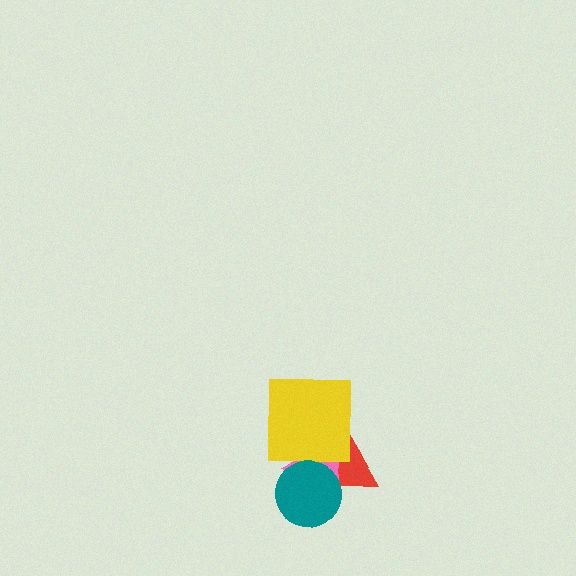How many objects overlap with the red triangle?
3 objects overlap with the red triangle.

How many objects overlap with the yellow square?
2 objects overlap with the yellow square.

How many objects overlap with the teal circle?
2 objects overlap with the teal circle.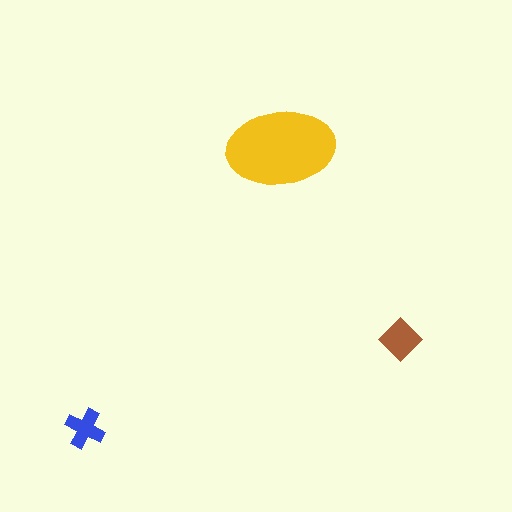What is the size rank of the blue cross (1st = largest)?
3rd.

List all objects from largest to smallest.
The yellow ellipse, the brown diamond, the blue cross.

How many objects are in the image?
There are 3 objects in the image.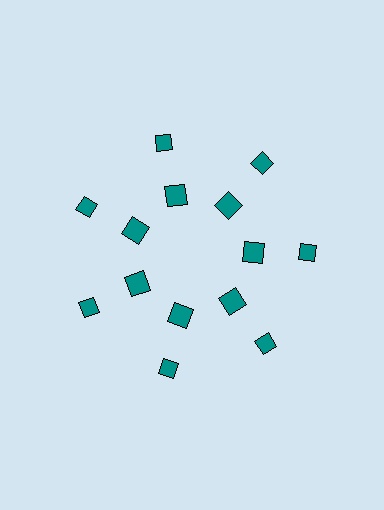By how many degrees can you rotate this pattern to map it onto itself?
The pattern maps onto itself every 51 degrees of rotation.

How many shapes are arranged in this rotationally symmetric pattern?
There are 14 shapes, arranged in 7 groups of 2.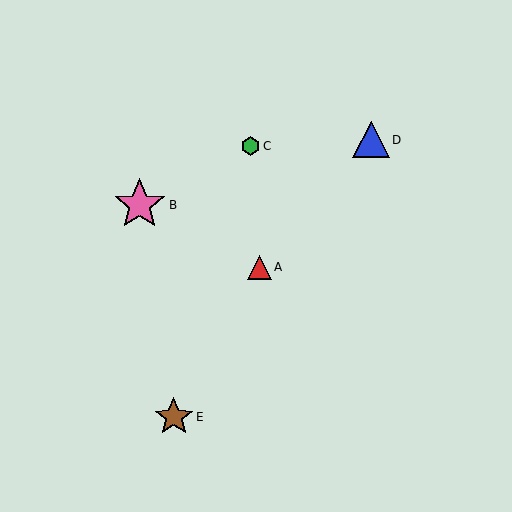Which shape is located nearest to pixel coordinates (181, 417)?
The brown star (labeled E) at (174, 417) is nearest to that location.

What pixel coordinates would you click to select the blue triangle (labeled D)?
Click at (371, 140) to select the blue triangle D.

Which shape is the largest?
The pink star (labeled B) is the largest.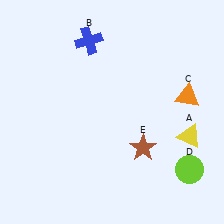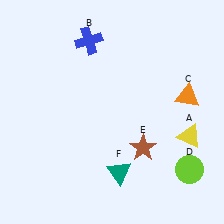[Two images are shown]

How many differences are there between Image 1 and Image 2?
There is 1 difference between the two images.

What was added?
A teal triangle (F) was added in Image 2.